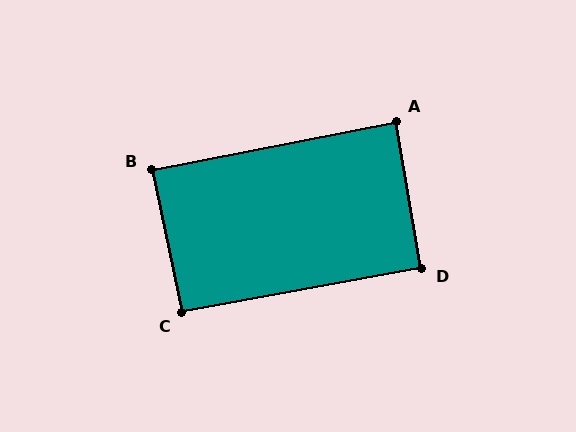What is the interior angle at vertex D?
Approximately 91 degrees (approximately right).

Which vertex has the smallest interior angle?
A, at approximately 89 degrees.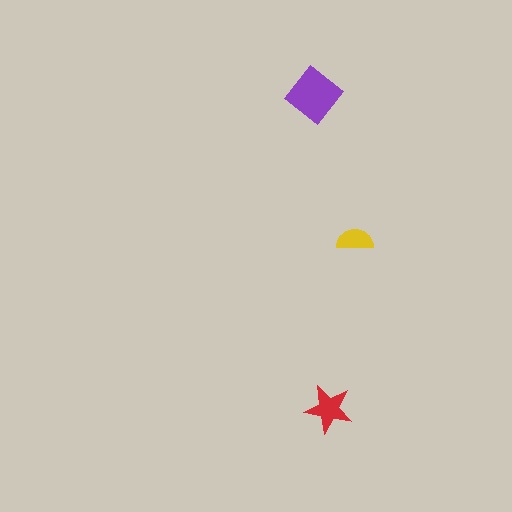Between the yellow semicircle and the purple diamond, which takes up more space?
The purple diamond.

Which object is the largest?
The purple diamond.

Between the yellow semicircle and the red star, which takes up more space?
The red star.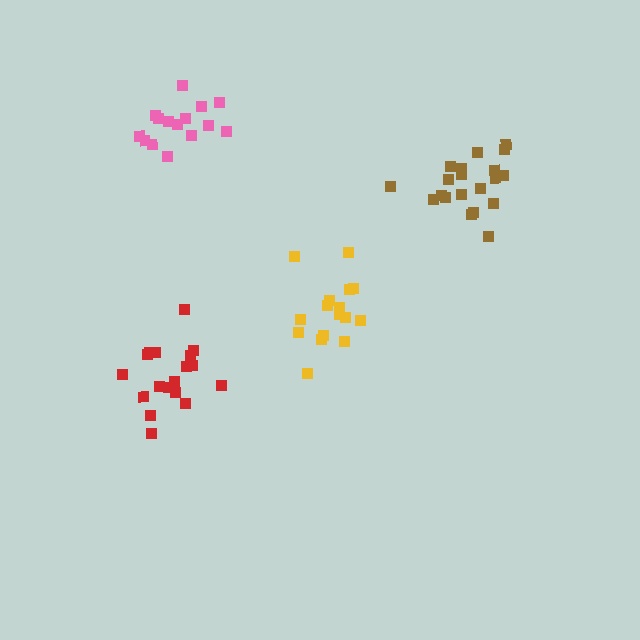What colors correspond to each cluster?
The clusters are colored: yellow, red, brown, pink.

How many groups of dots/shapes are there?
There are 4 groups.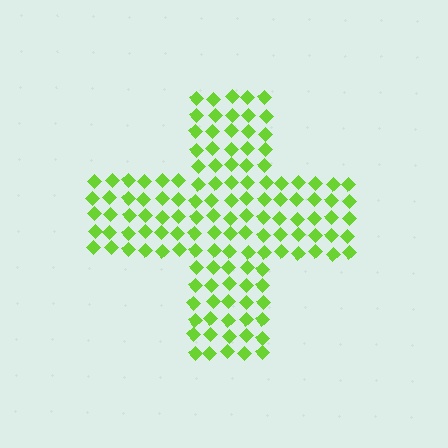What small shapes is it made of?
It is made of small diamonds.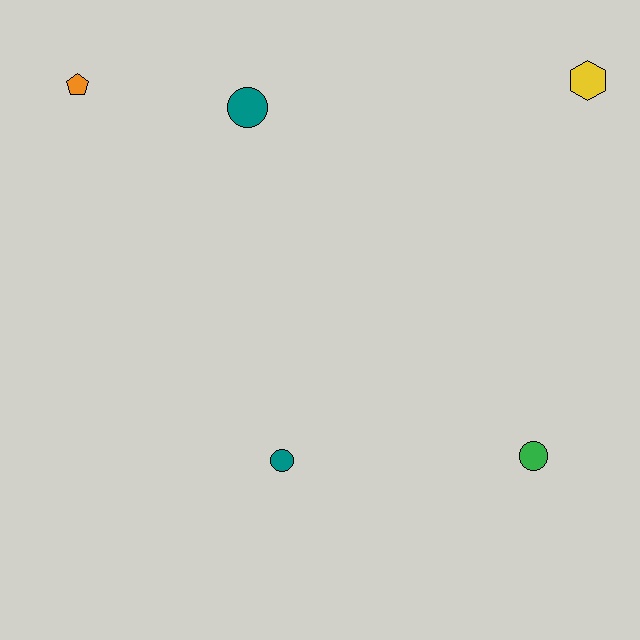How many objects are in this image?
There are 5 objects.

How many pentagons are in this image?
There is 1 pentagon.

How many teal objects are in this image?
There are 2 teal objects.